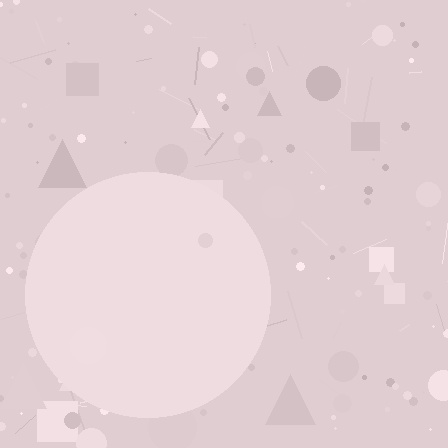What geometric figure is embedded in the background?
A circle is embedded in the background.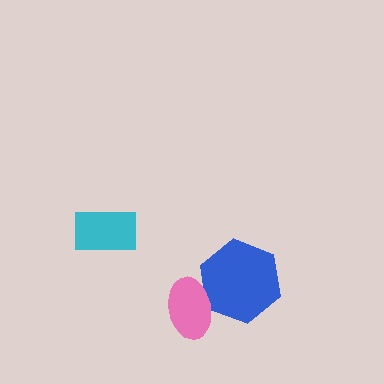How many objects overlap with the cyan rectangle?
0 objects overlap with the cyan rectangle.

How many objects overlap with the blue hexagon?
1 object overlaps with the blue hexagon.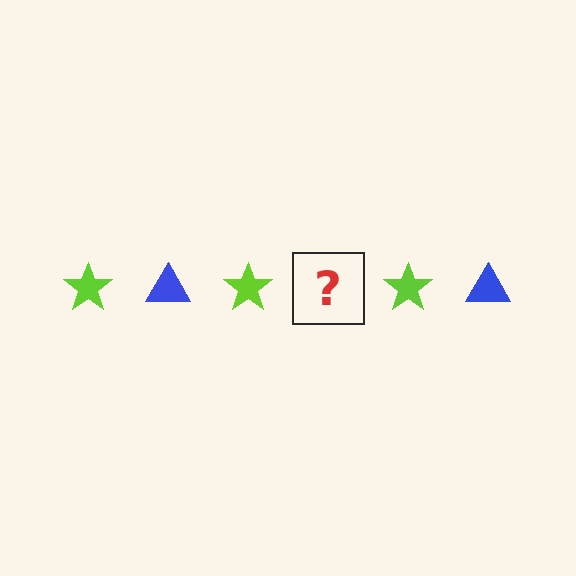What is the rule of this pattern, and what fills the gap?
The rule is that the pattern alternates between lime star and blue triangle. The gap should be filled with a blue triangle.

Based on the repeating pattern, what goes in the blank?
The blank should be a blue triangle.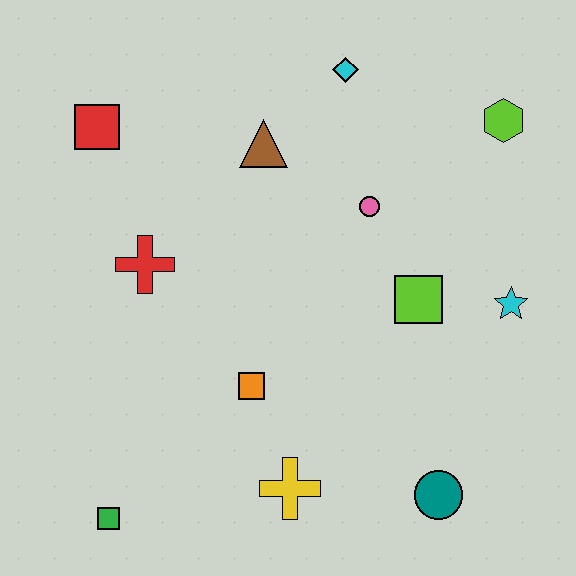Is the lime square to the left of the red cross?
No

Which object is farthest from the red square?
The teal circle is farthest from the red square.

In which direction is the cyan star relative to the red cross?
The cyan star is to the right of the red cross.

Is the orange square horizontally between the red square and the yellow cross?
Yes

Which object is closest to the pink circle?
The lime square is closest to the pink circle.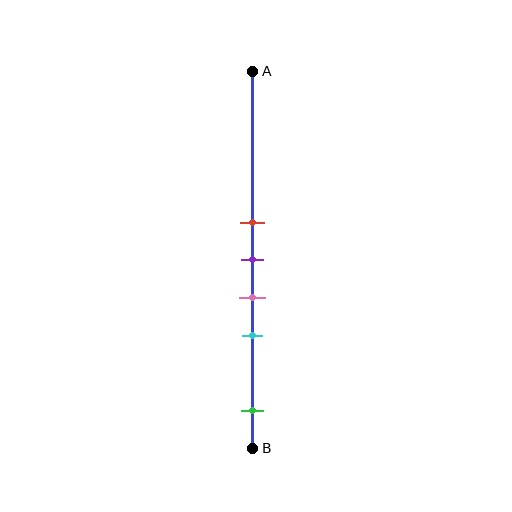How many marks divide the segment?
There are 5 marks dividing the segment.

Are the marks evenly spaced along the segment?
No, the marks are not evenly spaced.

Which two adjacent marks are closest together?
The red and purple marks are the closest adjacent pair.